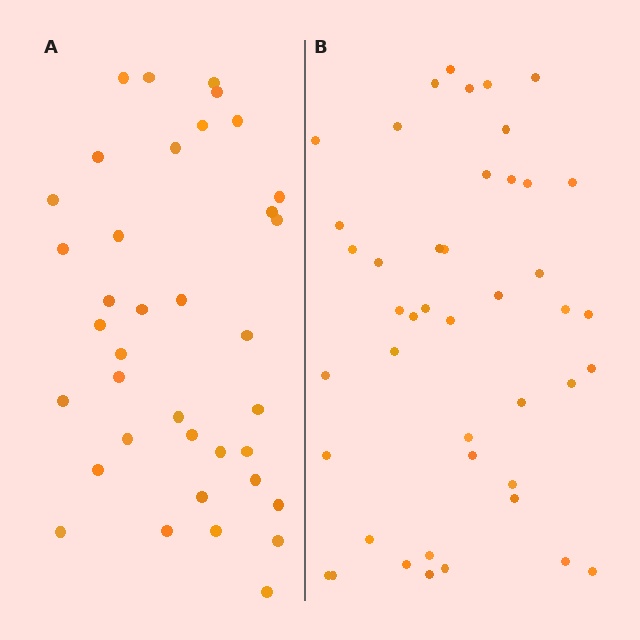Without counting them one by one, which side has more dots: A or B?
Region B (the right region) has more dots.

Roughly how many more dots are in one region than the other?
Region B has roughly 8 or so more dots than region A.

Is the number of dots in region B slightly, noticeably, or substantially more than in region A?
Region B has only slightly more — the two regions are fairly close. The ratio is roughly 1.2 to 1.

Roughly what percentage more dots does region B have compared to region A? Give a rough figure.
About 20% more.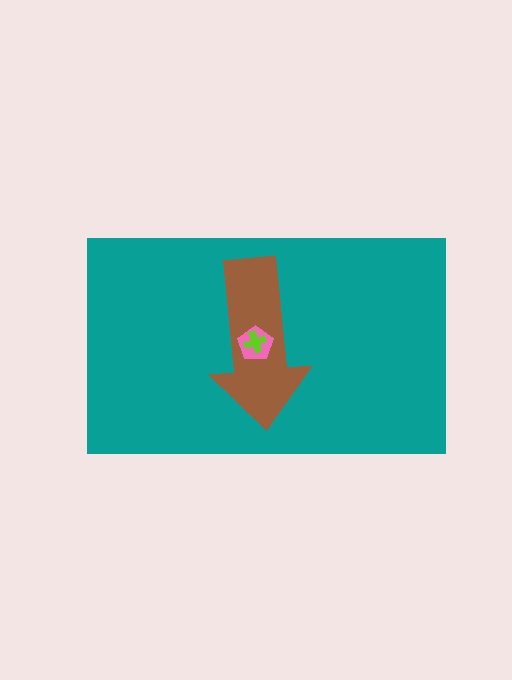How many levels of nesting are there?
4.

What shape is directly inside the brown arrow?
The pink pentagon.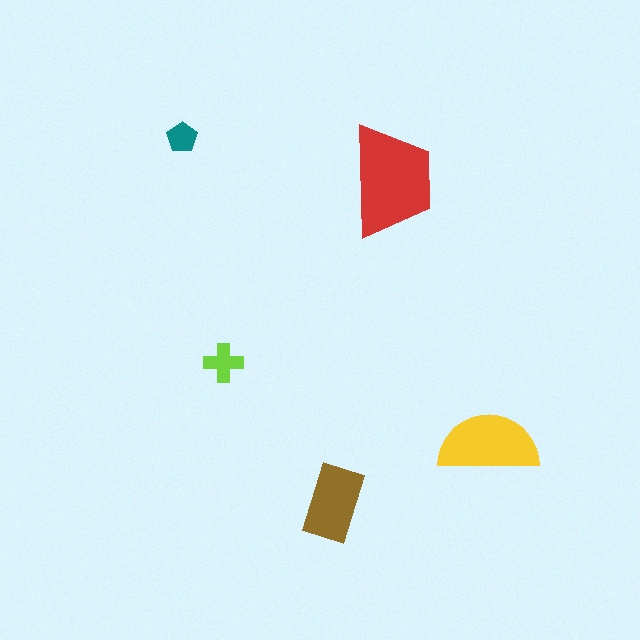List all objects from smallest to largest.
The teal pentagon, the lime cross, the brown rectangle, the yellow semicircle, the red trapezoid.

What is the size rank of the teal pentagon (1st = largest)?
5th.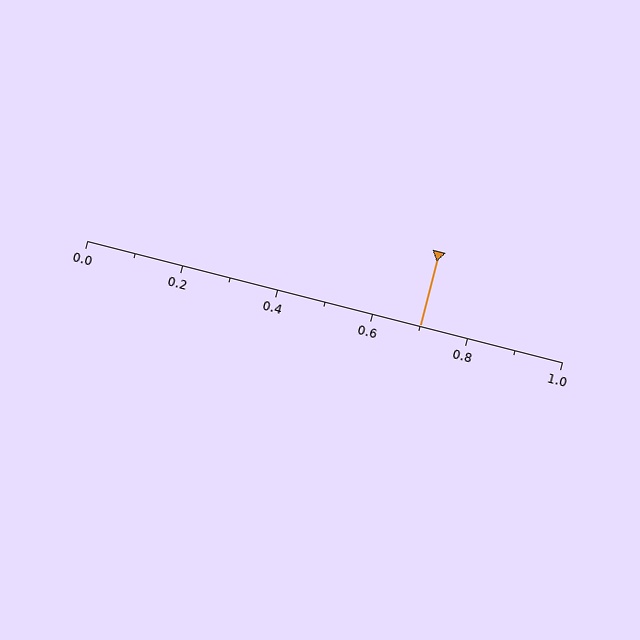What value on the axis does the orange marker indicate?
The marker indicates approximately 0.7.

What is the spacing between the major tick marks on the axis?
The major ticks are spaced 0.2 apart.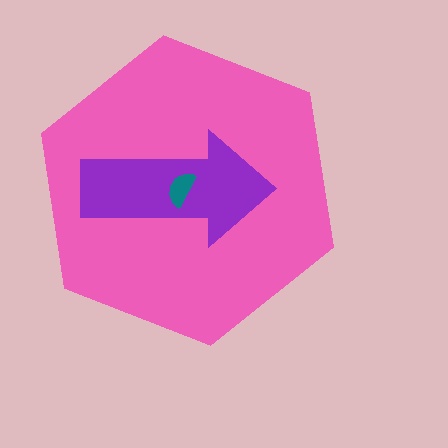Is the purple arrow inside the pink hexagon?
Yes.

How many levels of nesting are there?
3.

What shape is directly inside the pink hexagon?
The purple arrow.